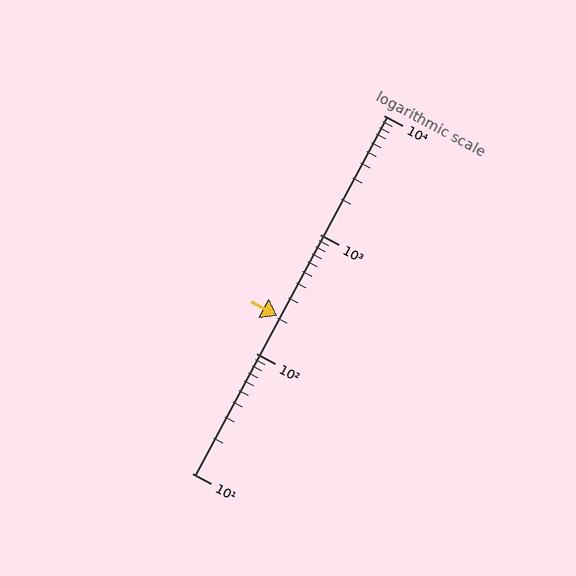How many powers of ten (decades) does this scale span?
The scale spans 3 decades, from 10 to 10000.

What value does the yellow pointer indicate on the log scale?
The pointer indicates approximately 210.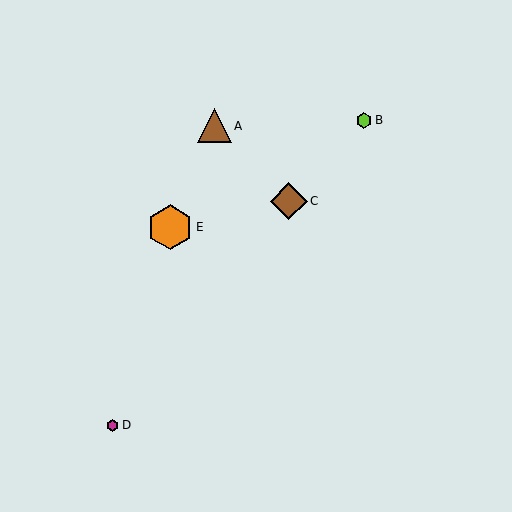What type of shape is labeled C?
Shape C is a brown diamond.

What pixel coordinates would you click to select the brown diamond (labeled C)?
Click at (289, 201) to select the brown diamond C.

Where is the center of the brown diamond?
The center of the brown diamond is at (289, 201).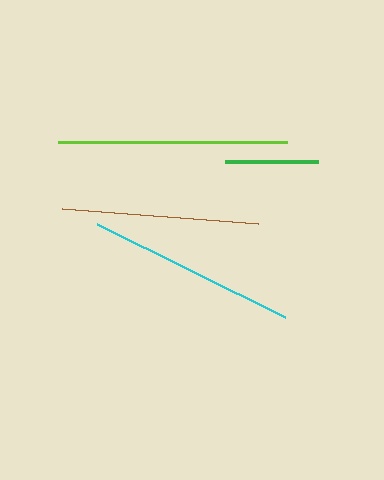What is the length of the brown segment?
The brown segment is approximately 196 pixels long.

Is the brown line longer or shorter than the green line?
The brown line is longer than the green line.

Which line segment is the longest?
The lime line is the longest at approximately 229 pixels.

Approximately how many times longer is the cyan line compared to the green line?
The cyan line is approximately 2.2 times the length of the green line.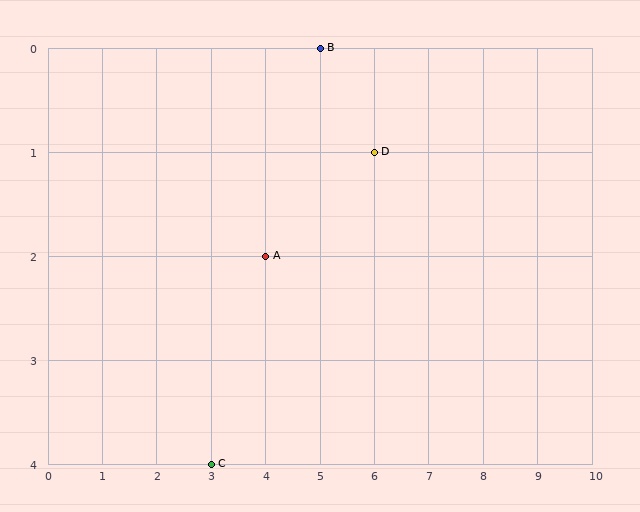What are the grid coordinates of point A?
Point A is at grid coordinates (4, 2).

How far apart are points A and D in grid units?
Points A and D are 2 columns and 1 row apart (about 2.2 grid units diagonally).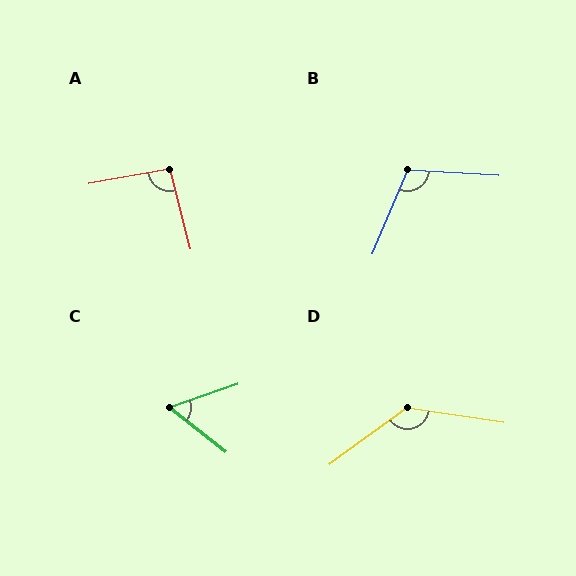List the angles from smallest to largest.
C (57°), A (94°), B (109°), D (135°).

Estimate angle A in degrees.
Approximately 94 degrees.